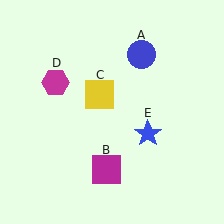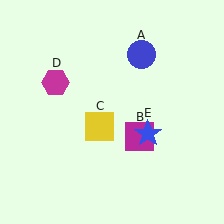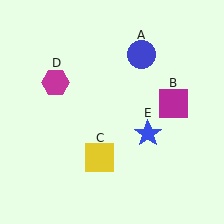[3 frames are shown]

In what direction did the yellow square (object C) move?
The yellow square (object C) moved down.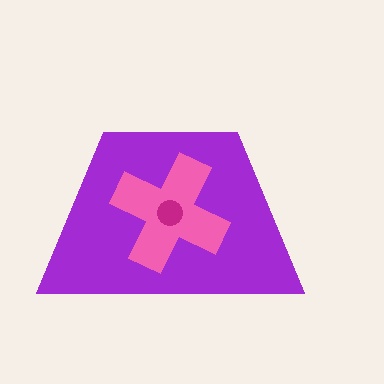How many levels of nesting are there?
3.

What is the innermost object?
The magenta circle.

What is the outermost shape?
The purple trapezoid.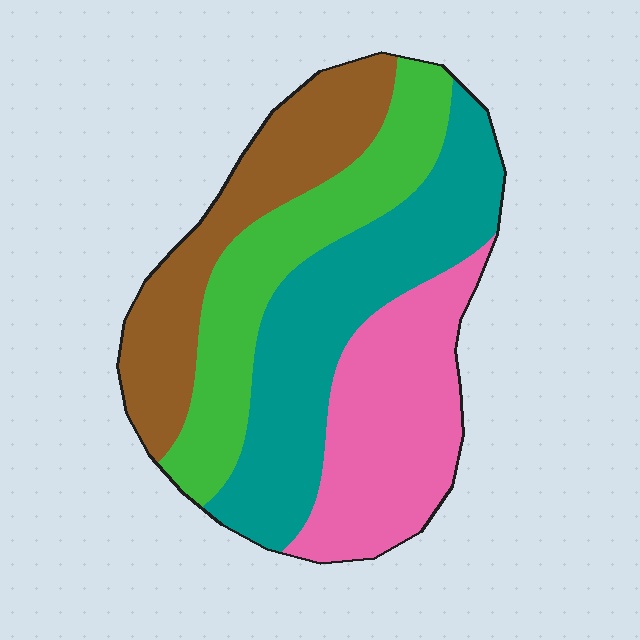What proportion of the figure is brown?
Brown takes up between a sixth and a third of the figure.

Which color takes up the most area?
Teal, at roughly 30%.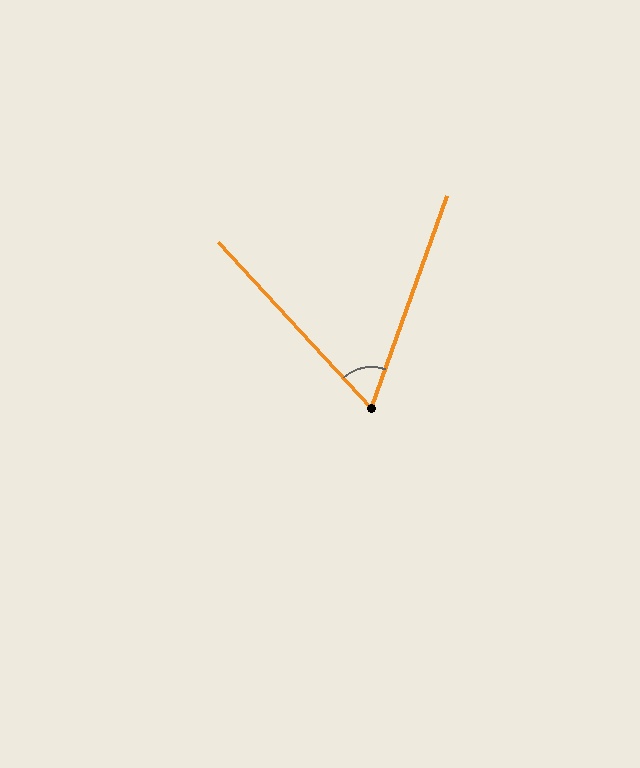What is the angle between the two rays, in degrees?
Approximately 62 degrees.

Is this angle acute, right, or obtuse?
It is acute.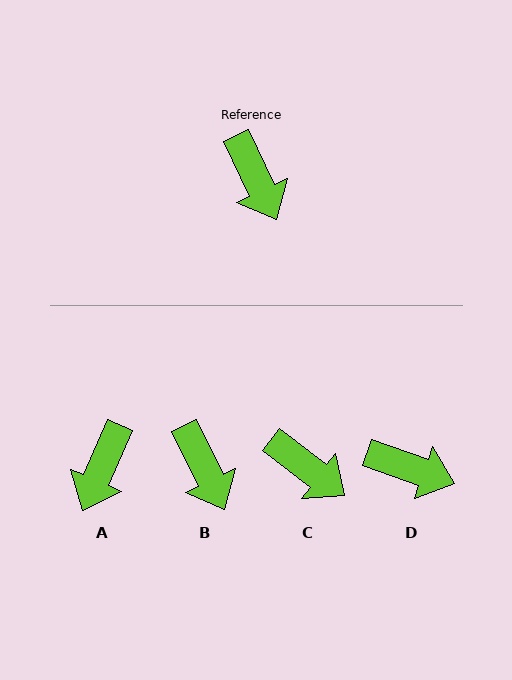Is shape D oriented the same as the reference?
No, it is off by about 45 degrees.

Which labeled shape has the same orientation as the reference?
B.